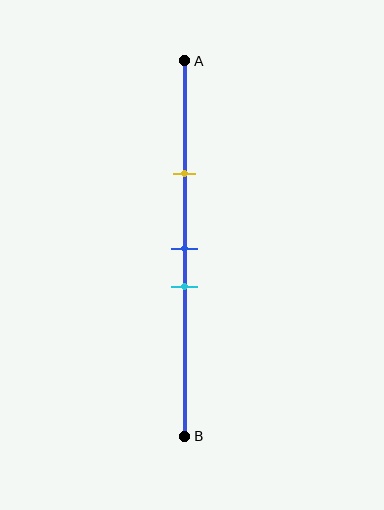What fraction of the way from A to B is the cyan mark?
The cyan mark is approximately 60% (0.6) of the way from A to B.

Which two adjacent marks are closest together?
The blue and cyan marks are the closest adjacent pair.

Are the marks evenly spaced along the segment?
No, the marks are not evenly spaced.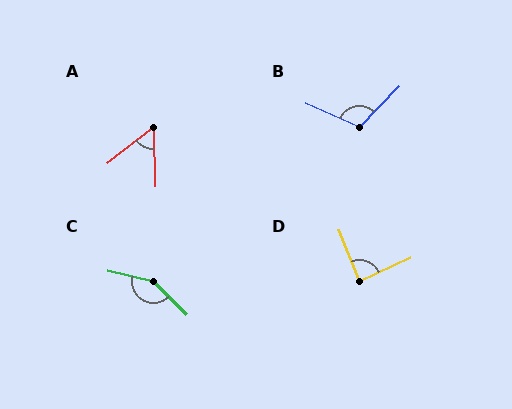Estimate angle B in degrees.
Approximately 110 degrees.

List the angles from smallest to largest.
A (54°), D (86°), B (110°), C (150°).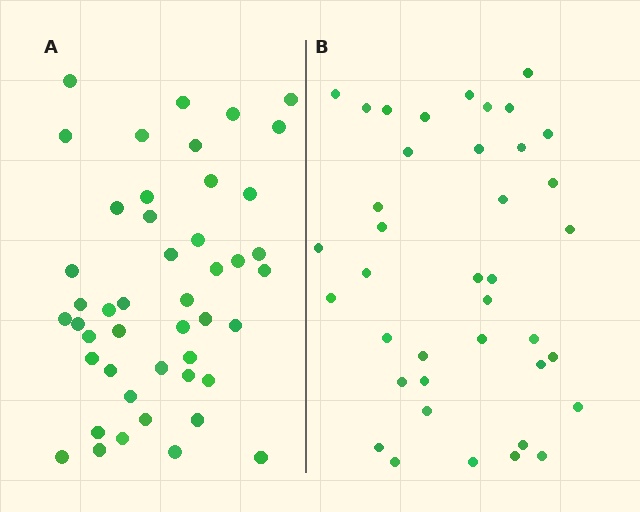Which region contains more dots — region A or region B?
Region A (the left region) has more dots.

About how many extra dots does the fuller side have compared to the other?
Region A has roughly 8 or so more dots than region B.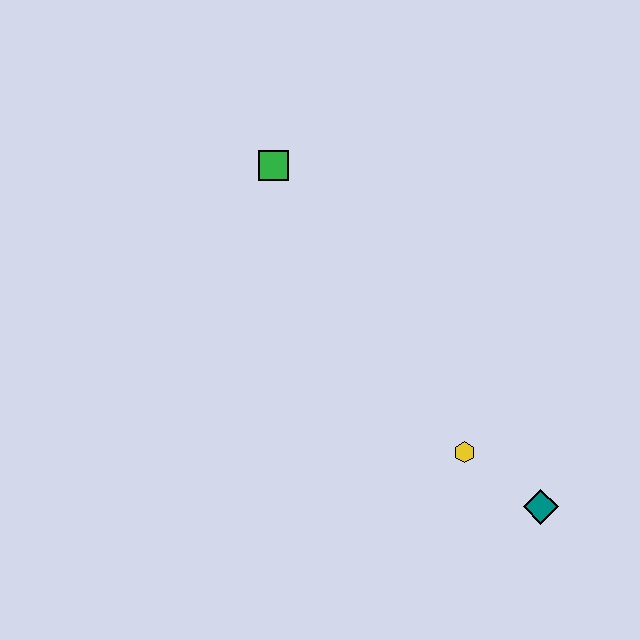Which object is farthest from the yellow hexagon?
The green square is farthest from the yellow hexagon.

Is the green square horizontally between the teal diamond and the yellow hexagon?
No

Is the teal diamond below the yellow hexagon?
Yes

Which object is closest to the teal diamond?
The yellow hexagon is closest to the teal diamond.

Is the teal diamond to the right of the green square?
Yes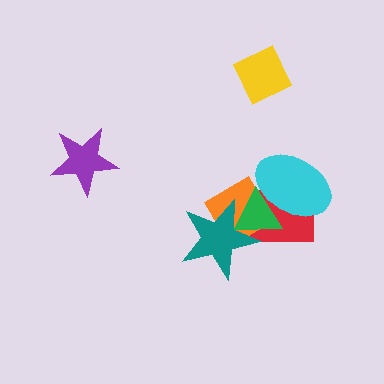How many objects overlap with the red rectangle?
4 objects overlap with the red rectangle.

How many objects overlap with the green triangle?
4 objects overlap with the green triangle.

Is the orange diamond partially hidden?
Yes, it is partially covered by another shape.